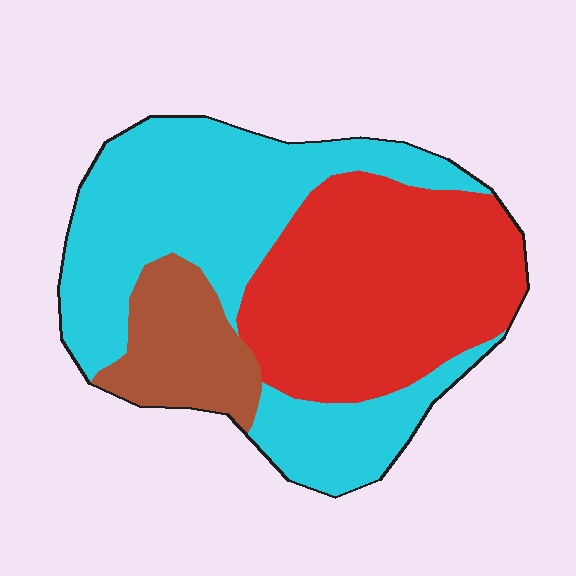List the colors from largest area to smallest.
From largest to smallest: cyan, red, brown.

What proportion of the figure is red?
Red covers roughly 40% of the figure.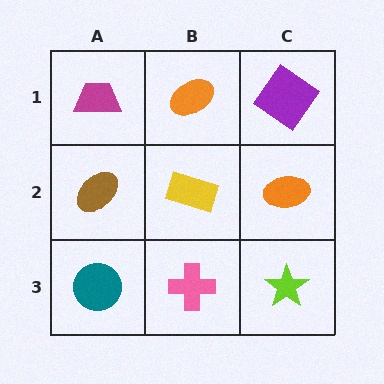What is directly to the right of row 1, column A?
An orange ellipse.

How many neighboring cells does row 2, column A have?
3.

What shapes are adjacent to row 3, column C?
An orange ellipse (row 2, column C), a pink cross (row 3, column B).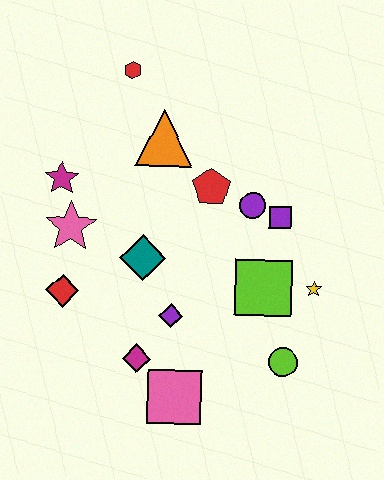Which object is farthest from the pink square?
The red hexagon is farthest from the pink square.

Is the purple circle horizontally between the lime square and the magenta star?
Yes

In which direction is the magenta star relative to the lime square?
The magenta star is to the left of the lime square.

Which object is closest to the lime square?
The yellow star is closest to the lime square.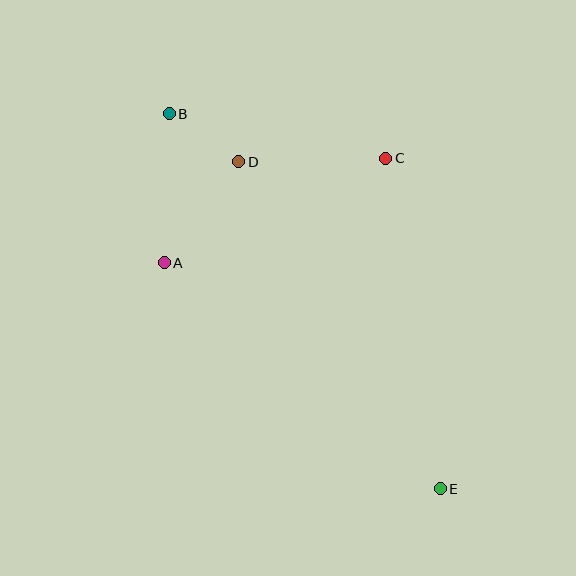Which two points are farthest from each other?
Points B and E are farthest from each other.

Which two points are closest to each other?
Points B and D are closest to each other.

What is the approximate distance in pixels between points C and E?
The distance between C and E is approximately 335 pixels.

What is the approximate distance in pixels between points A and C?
The distance between A and C is approximately 245 pixels.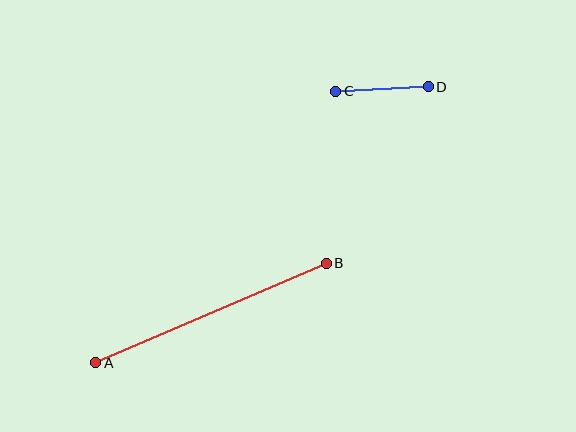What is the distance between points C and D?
The distance is approximately 92 pixels.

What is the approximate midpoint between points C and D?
The midpoint is at approximately (382, 89) pixels.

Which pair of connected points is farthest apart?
Points A and B are farthest apart.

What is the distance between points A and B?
The distance is approximately 251 pixels.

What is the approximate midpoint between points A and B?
The midpoint is at approximately (211, 313) pixels.